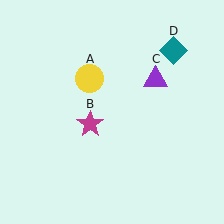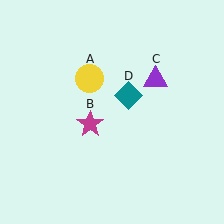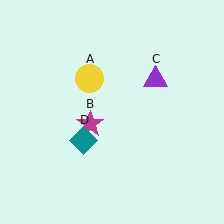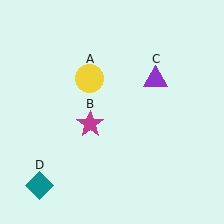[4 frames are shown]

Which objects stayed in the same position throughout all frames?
Yellow circle (object A) and magenta star (object B) and purple triangle (object C) remained stationary.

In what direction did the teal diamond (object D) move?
The teal diamond (object D) moved down and to the left.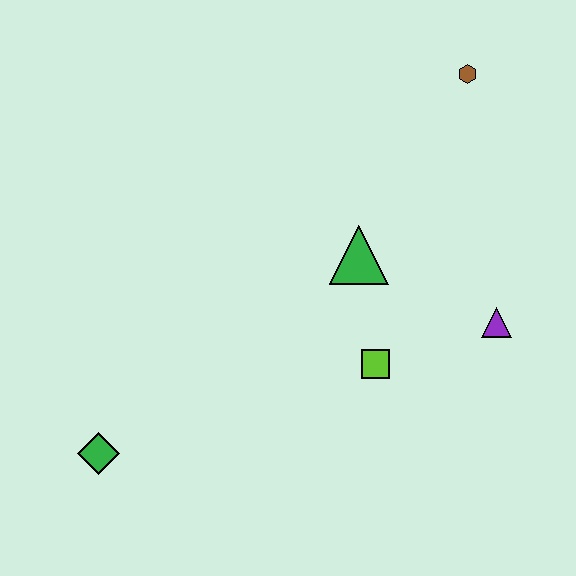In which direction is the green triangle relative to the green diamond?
The green triangle is to the right of the green diamond.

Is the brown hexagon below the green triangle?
No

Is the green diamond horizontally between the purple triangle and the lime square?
No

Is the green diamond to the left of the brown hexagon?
Yes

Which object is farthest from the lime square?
The brown hexagon is farthest from the lime square.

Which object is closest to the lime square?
The green triangle is closest to the lime square.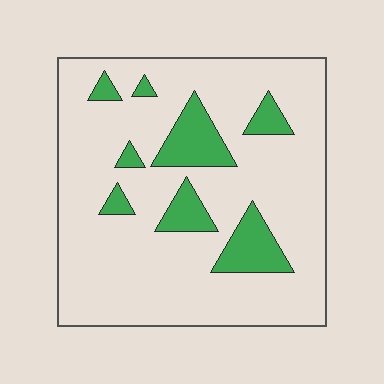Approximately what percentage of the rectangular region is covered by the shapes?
Approximately 15%.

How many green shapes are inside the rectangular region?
8.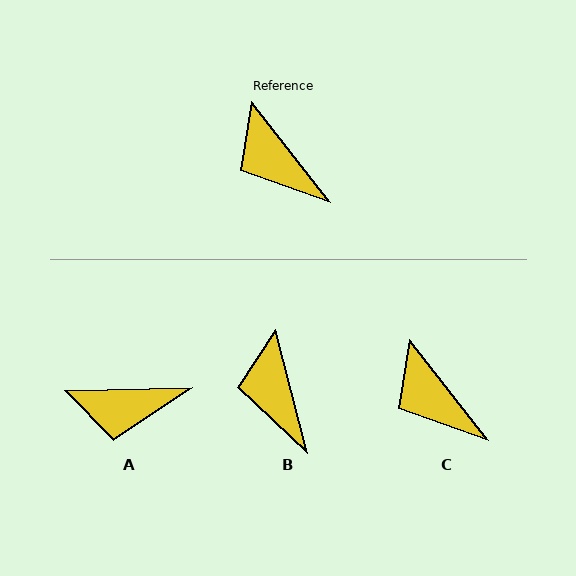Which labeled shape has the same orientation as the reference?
C.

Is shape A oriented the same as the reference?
No, it is off by about 54 degrees.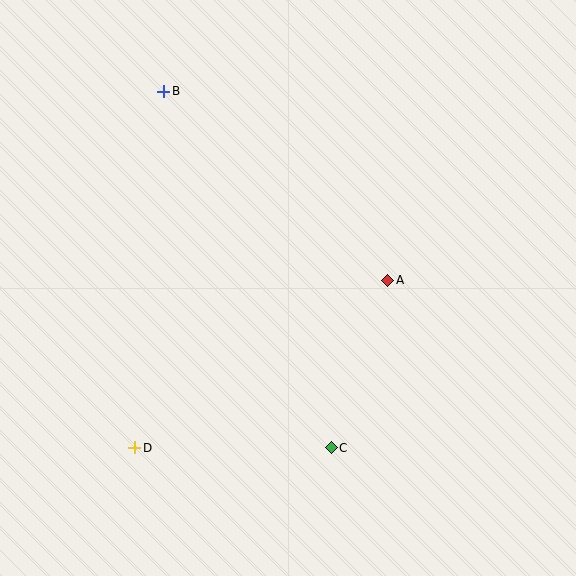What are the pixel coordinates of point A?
Point A is at (388, 280).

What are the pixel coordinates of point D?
Point D is at (135, 448).